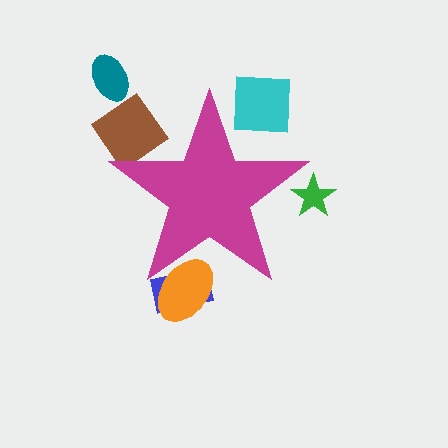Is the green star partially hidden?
Yes, the green star is partially hidden behind the magenta star.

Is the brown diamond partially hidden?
Yes, the brown diamond is partially hidden behind the magenta star.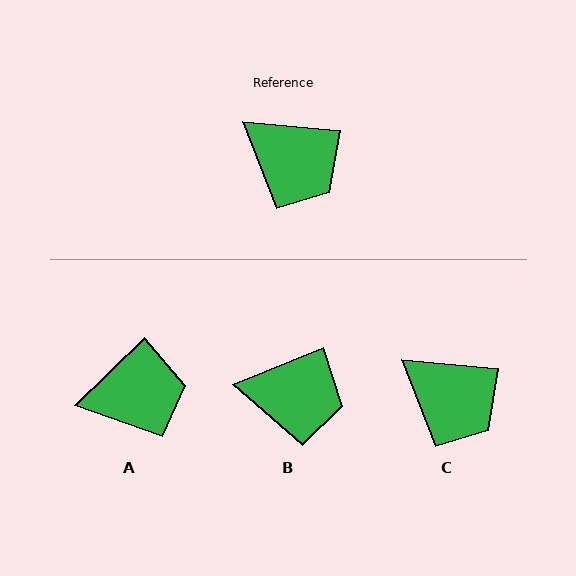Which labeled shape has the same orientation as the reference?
C.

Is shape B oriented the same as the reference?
No, it is off by about 27 degrees.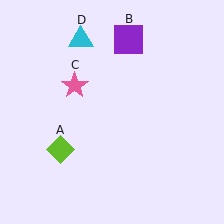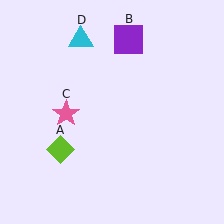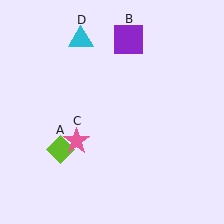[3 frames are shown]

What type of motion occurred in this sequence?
The pink star (object C) rotated counterclockwise around the center of the scene.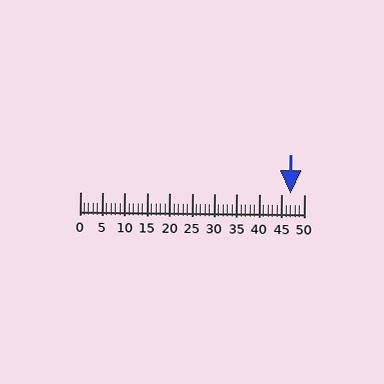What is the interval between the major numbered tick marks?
The major tick marks are spaced 5 units apart.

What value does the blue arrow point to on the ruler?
The blue arrow points to approximately 47.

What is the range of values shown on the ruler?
The ruler shows values from 0 to 50.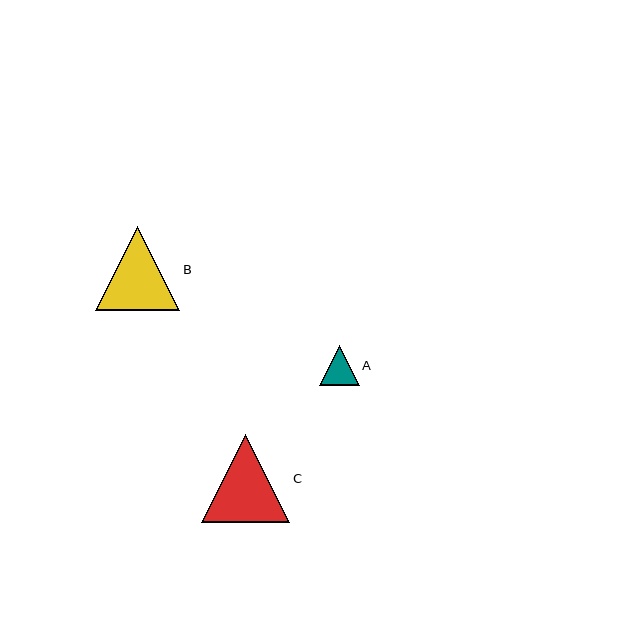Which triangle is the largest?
Triangle C is the largest with a size of approximately 88 pixels.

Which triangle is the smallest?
Triangle A is the smallest with a size of approximately 40 pixels.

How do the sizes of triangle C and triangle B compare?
Triangle C and triangle B are approximately the same size.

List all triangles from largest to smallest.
From largest to smallest: C, B, A.